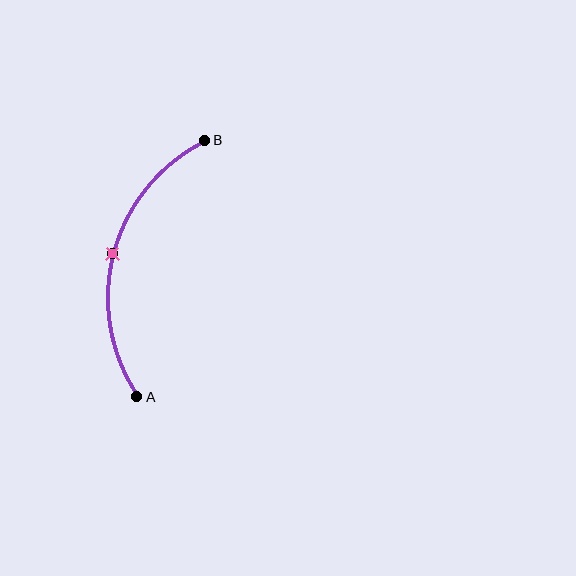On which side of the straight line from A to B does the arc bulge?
The arc bulges to the left of the straight line connecting A and B.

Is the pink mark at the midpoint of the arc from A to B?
Yes. The pink mark lies on the arc at equal arc-length from both A and B — it is the arc midpoint.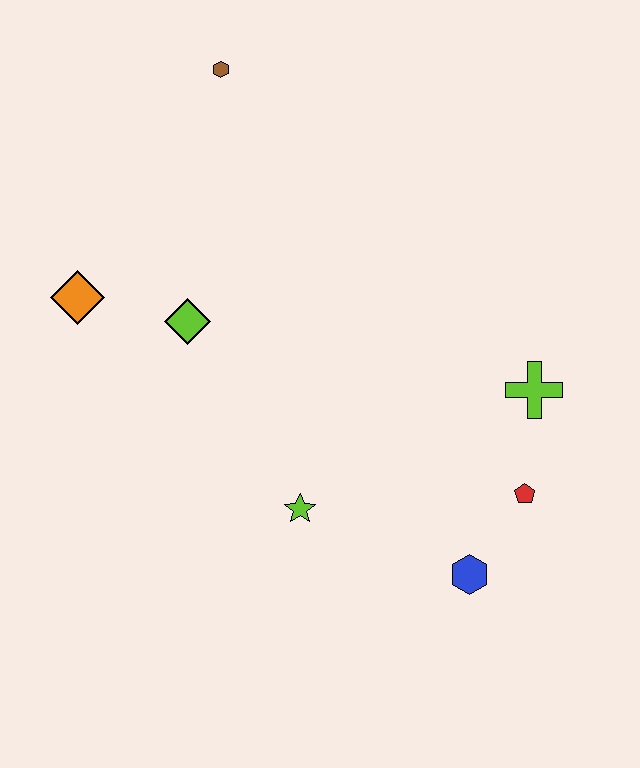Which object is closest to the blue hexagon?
The red pentagon is closest to the blue hexagon.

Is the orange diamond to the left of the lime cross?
Yes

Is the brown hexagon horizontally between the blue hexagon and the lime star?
No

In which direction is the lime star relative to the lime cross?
The lime star is to the left of the lime cross.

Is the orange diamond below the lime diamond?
No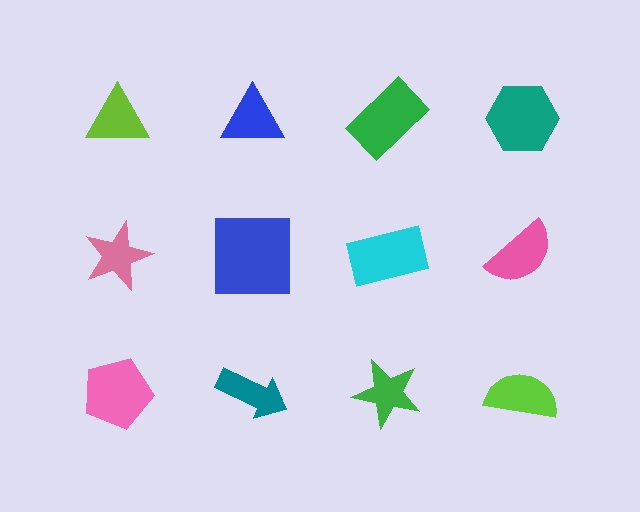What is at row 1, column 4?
A teal hexagon.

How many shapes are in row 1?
4 shapes.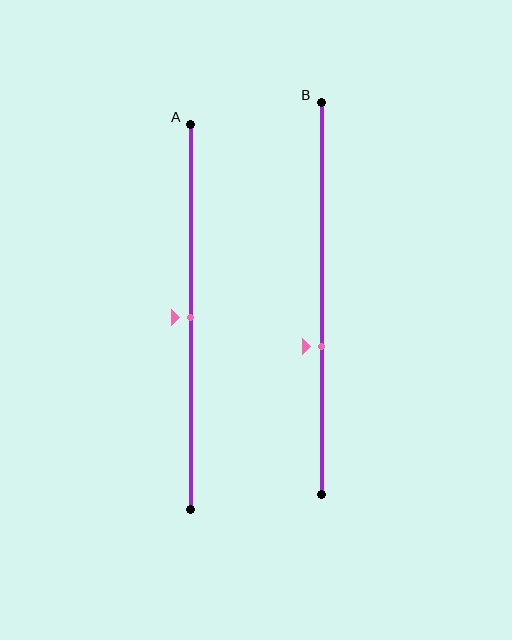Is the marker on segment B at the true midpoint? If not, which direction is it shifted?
No, the marker on segment B is shifted downward by about 12% of the segment length.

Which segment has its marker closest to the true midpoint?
Segment A has its marker closest to the true midpoint.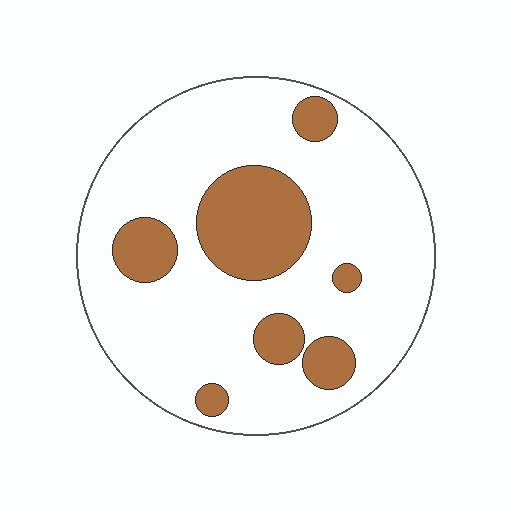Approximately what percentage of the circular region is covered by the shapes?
Approximately 20%.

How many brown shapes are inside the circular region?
7.